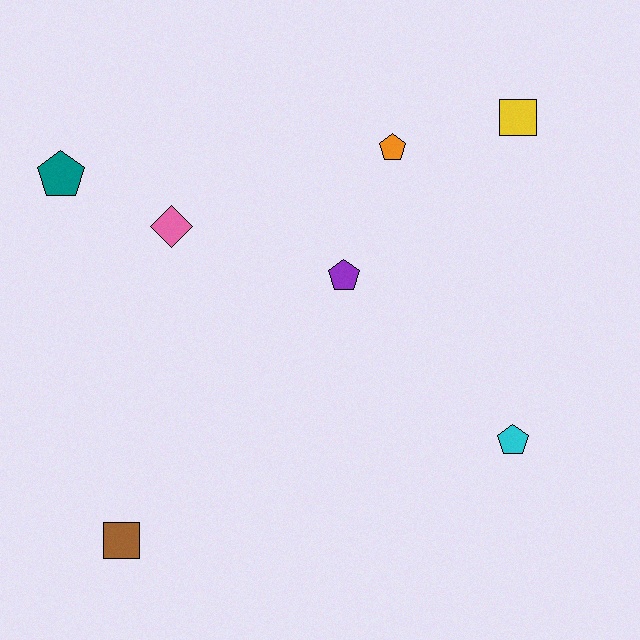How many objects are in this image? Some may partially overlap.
There are 7 objects.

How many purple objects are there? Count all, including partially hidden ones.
There is 1 purple object.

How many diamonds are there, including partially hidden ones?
There is 1 diamond.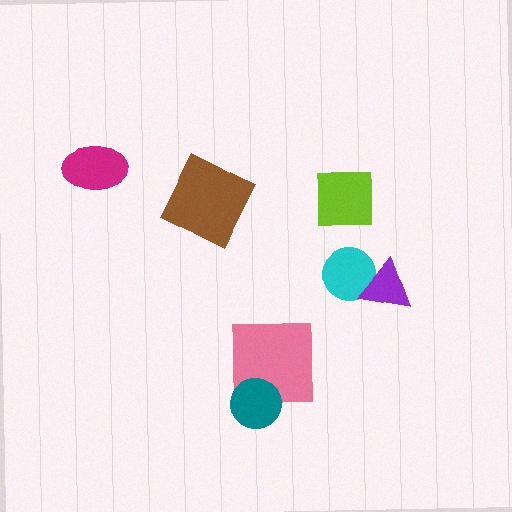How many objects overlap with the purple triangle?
1 object overlaps with the purple triangle.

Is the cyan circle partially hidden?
Yes, it is partially covered by another shape.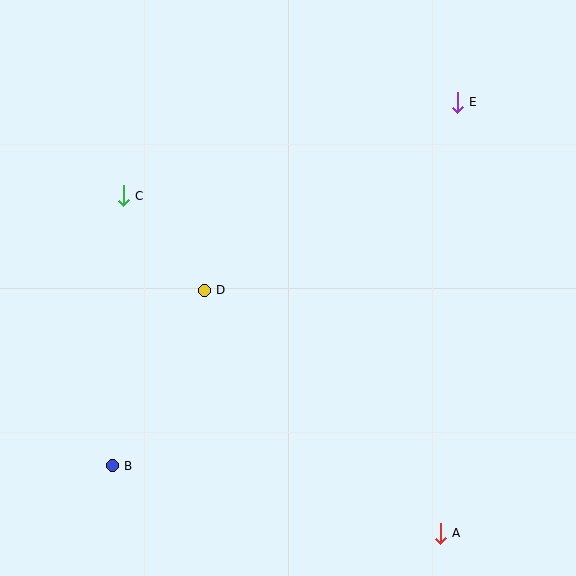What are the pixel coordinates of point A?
Point A is at (440, 533).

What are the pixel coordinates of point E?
Point E is at (457, 102).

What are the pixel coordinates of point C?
Point C is at (123, 196).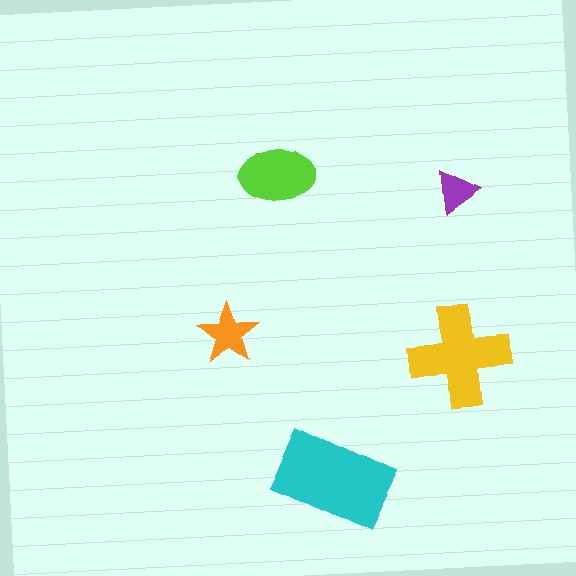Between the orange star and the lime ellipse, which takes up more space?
The lime ellipse.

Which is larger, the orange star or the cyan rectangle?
The cyan rectangle.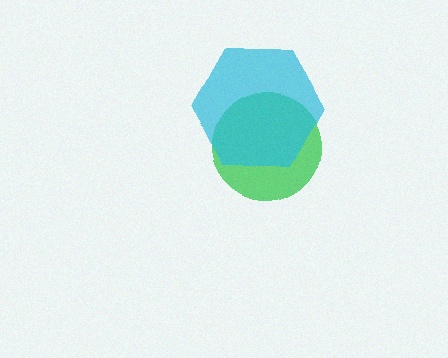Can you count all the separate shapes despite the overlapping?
Yes, there are 2 separate shapes.